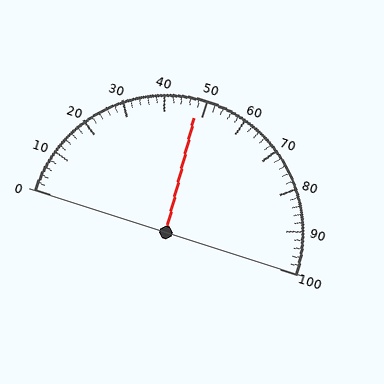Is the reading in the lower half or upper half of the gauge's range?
The reading is in the lower half of the range (0 to 100).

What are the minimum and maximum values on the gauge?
The gauge ranges from 0 to 100.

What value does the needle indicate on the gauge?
The needle indicates approximately 48.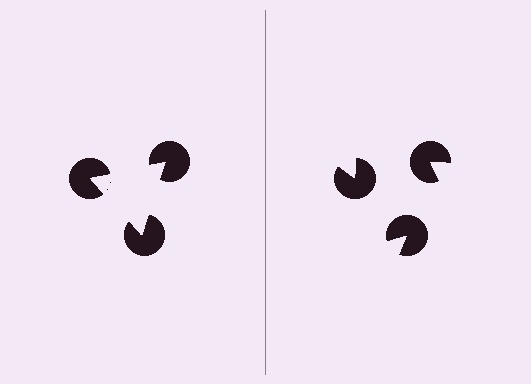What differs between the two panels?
The pac-man discs are positioned identically on both sides; only the wedge orientations differ. On the left they align to a triangle; on the right they are misaligned.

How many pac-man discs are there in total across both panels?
6 — 3 on each side.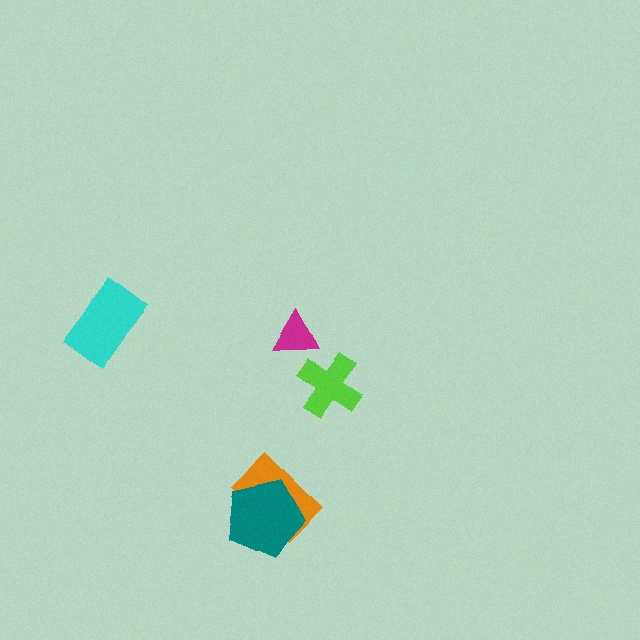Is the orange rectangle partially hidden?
Yes, it is partially covered by another shape.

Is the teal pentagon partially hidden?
No, no other shape covers it.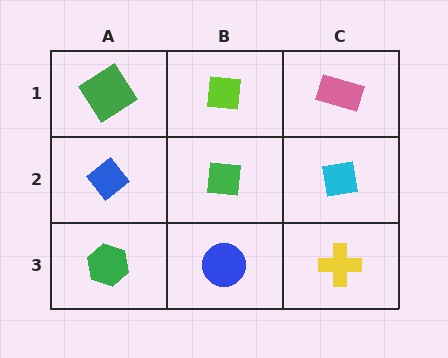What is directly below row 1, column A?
A blue diamond.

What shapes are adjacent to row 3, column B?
A green square (row 2, column B), a green hexagon (row 3, column A), a yellow cross (row 3, column C).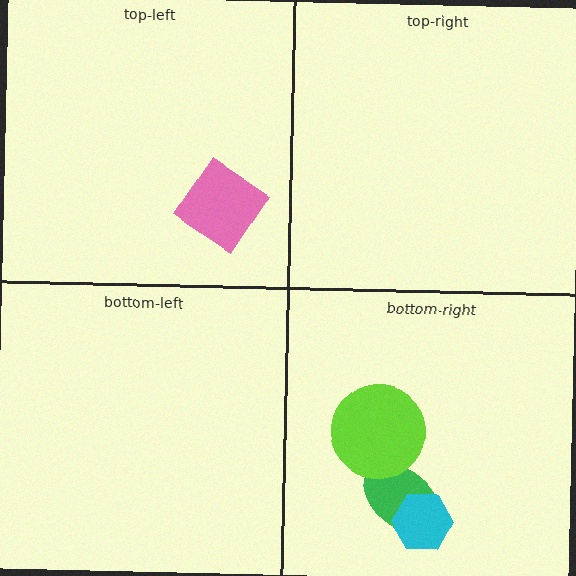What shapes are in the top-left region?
The pink diamond.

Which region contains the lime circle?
The bottom-right region.